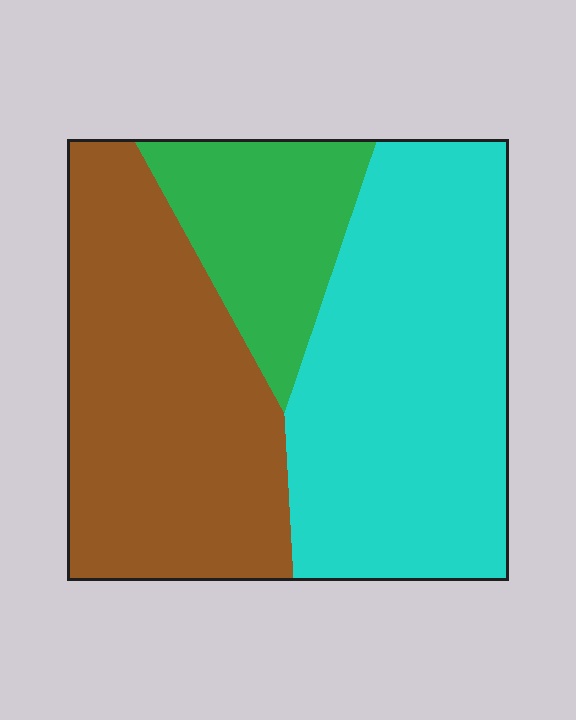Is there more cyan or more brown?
Cyan.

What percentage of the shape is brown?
Brown covers around 40% of the shape.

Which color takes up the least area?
Green, at roughly 15%.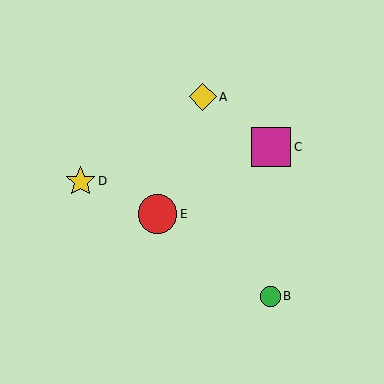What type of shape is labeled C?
Shape C is a magenta square.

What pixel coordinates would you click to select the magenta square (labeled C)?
Click at (271, 147) to select the magenta square C.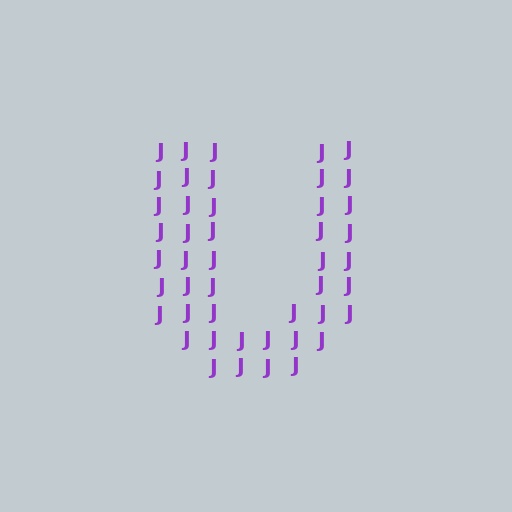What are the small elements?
The small elements are letter J's.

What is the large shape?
The large shape is the letter U.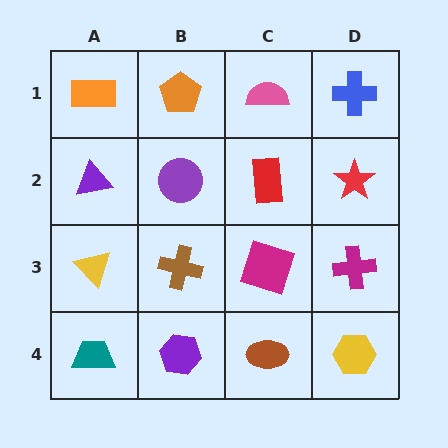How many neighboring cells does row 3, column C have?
4.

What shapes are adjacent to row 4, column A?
A yellow triangle (row 3, column A), a purple hexagon (row 4, column B).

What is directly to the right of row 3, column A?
A brown cross.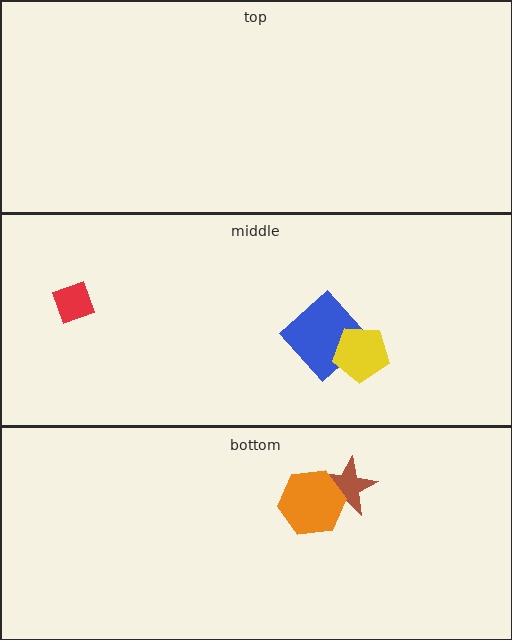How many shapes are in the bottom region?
2.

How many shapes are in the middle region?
3.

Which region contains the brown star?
The bottom region.